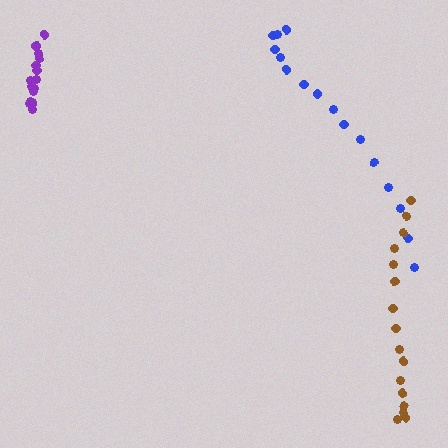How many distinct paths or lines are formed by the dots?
There are 3 distinct paths.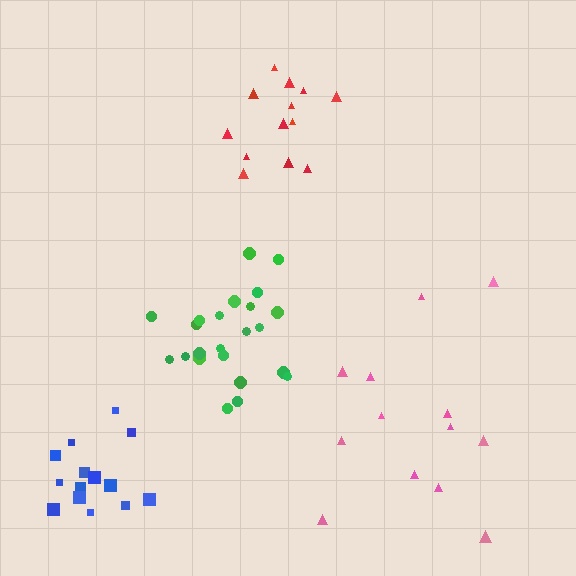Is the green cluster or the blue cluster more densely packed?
Blue.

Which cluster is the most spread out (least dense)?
Pink.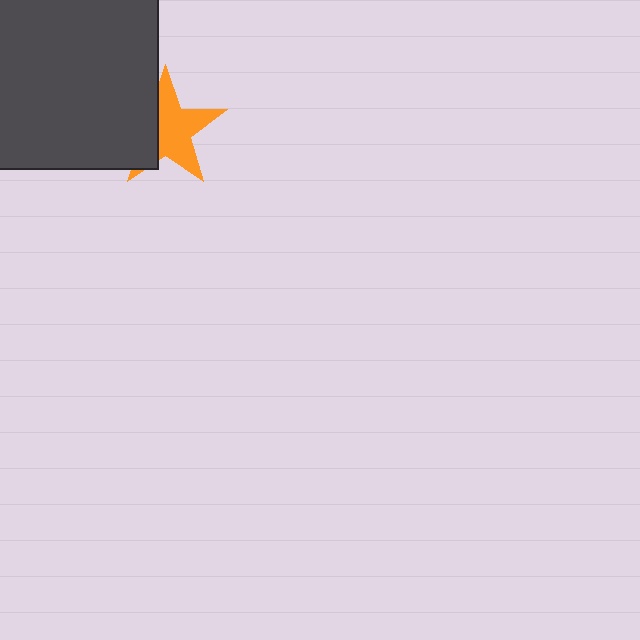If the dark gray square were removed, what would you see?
You would see the complete orange star.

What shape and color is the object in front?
The object in front is a dark gray square.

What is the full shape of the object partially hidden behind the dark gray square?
The partially hidden object is an orange star.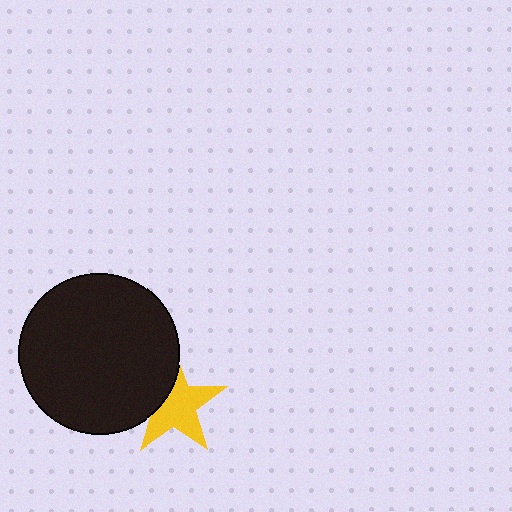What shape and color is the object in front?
The object in front is a black circle.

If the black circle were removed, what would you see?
You would see the complete yellow star.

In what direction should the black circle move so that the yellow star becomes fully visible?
The black circle should move left. That is the shortest direction to clear the overlap and leave the yellow star fully visible.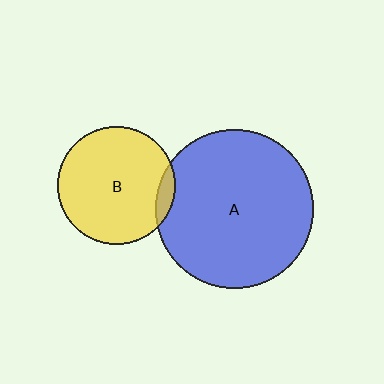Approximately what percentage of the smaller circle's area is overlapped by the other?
Approximately 10%.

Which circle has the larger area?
Circle A (blue).